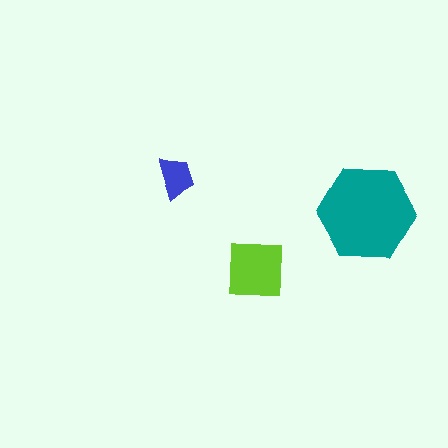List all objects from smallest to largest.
The blue trapezoid, the lime square, the teal hexagon.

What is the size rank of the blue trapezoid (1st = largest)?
3rd.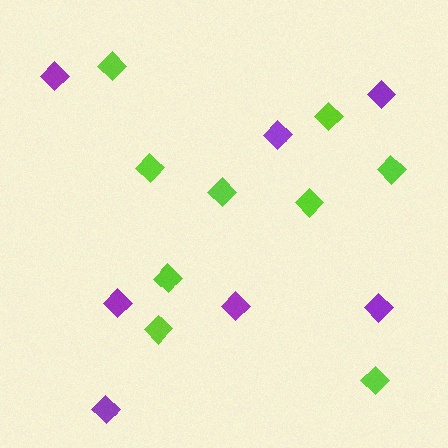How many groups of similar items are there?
There are 2 groups: one group of purple diamonds (7) and one group of lime diamonds (9).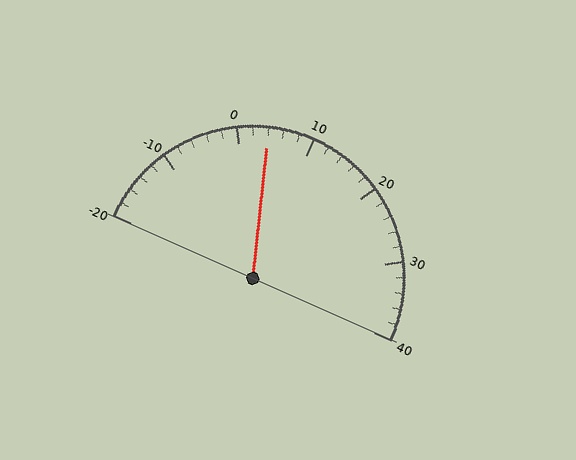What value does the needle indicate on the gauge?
The needle indicates approximately 4.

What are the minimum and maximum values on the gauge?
The gauge ranges from -20 to 40.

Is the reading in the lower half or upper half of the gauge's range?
The reading is in the lower half of the range (-20 to 40).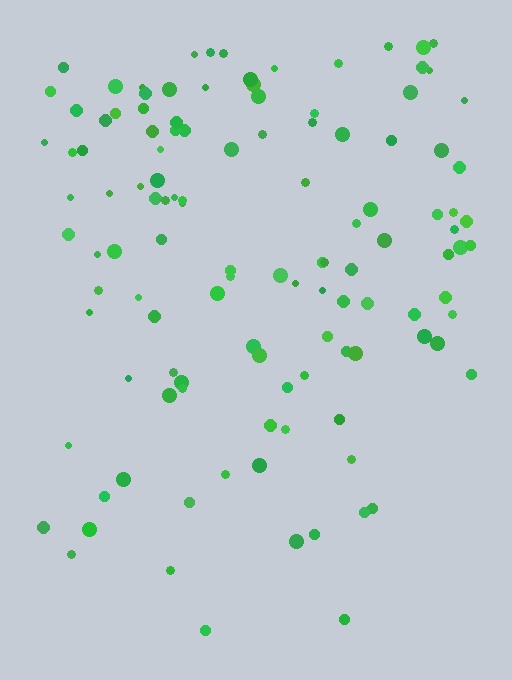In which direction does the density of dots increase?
From bottom to top, with the top side densest.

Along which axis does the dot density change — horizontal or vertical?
Vertical.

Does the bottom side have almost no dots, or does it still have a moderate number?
Still a moderate number, just noticeably fewer than the top.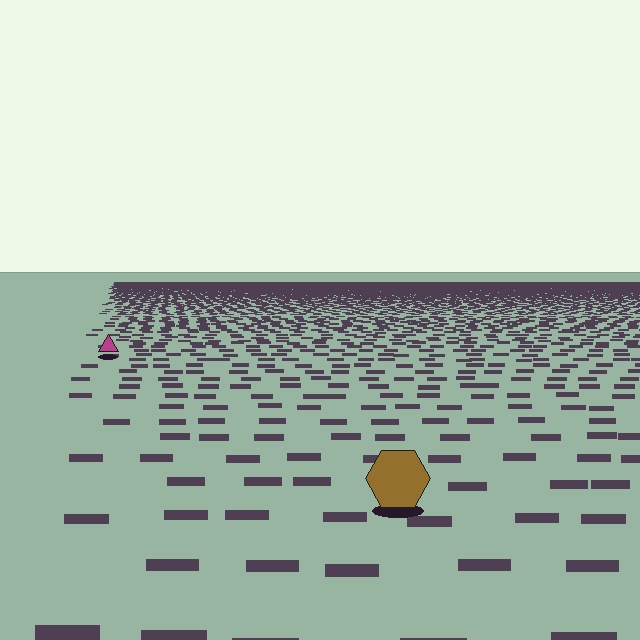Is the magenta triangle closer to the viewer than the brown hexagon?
No. The brown hexagon is closer — you can tell from the texture gradient: the ground texture is coarser near it.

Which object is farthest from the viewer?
The magenta triangle is farthest from the viewer. It appears smaller and the ground texture around it is denser.